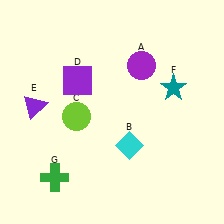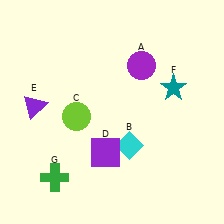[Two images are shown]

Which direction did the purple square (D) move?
The purple square (D) moved down.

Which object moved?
The purple square (D) moved down.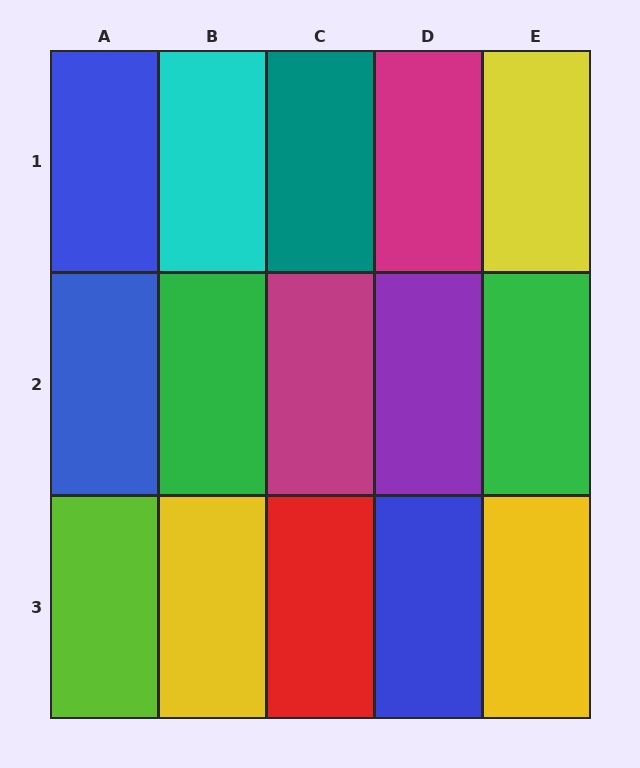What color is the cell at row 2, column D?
Purple.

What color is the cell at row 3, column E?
Yellow.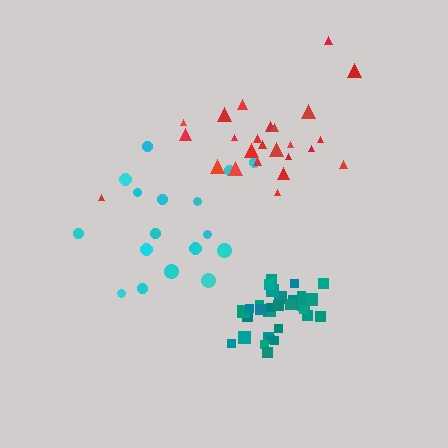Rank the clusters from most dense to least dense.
teal, red, cyan.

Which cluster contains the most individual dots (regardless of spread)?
Teal (32).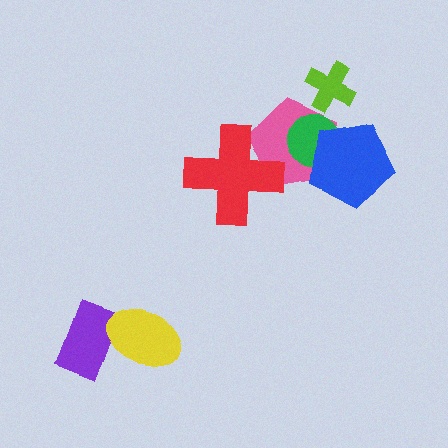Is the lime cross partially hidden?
No, no other shape covers it.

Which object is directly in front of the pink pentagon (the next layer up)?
The green circle is directly in front of the pink pentagon.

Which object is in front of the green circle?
The blue pentagon is in front of the green circle.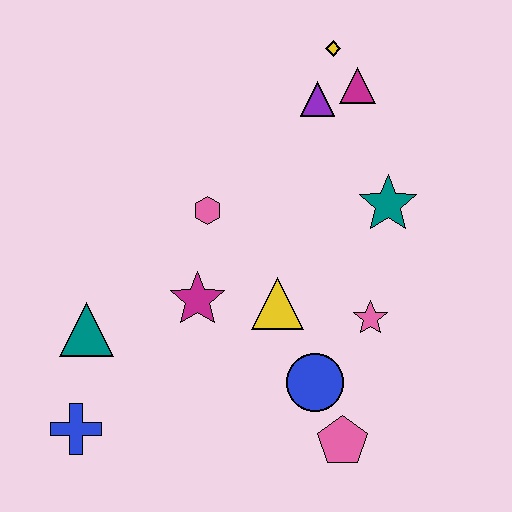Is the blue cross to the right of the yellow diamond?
No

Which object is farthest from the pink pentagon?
The yellow diamond is farthest from the pink pentagon.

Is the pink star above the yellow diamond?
No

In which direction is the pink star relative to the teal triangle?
The pink star is to the right of the teal triangle.